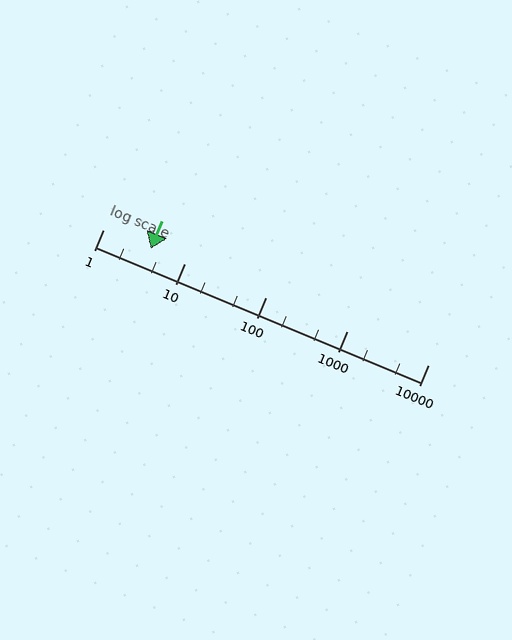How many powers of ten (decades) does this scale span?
The scale spans 4 decades, from 1 to 10000.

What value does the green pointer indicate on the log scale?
The pointer indicates approximately 3.8.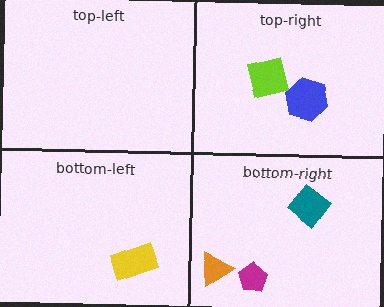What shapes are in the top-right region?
The blue hexagon, the lime square.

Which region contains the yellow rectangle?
The bottom-left region.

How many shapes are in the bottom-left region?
1.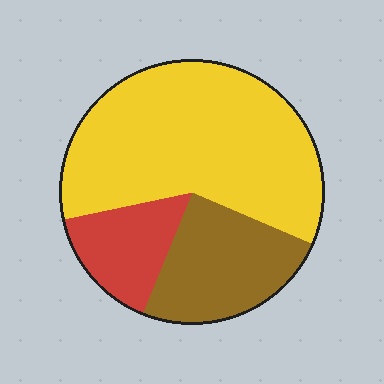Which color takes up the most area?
Yellow, at roughly 60%.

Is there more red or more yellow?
Yellow.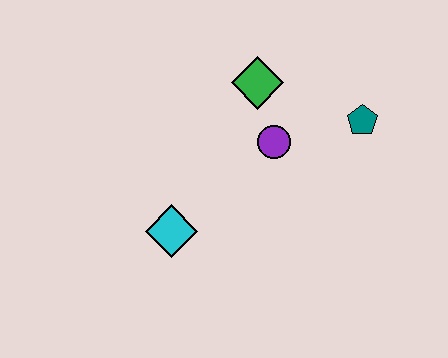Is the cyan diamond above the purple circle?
No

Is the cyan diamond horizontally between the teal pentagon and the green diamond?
No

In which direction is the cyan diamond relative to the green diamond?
The cyan diamond is below the green diamond.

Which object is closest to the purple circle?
The green diamond is closest to the purple circle.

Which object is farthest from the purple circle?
The cyan diamond is farthest from the purple circle.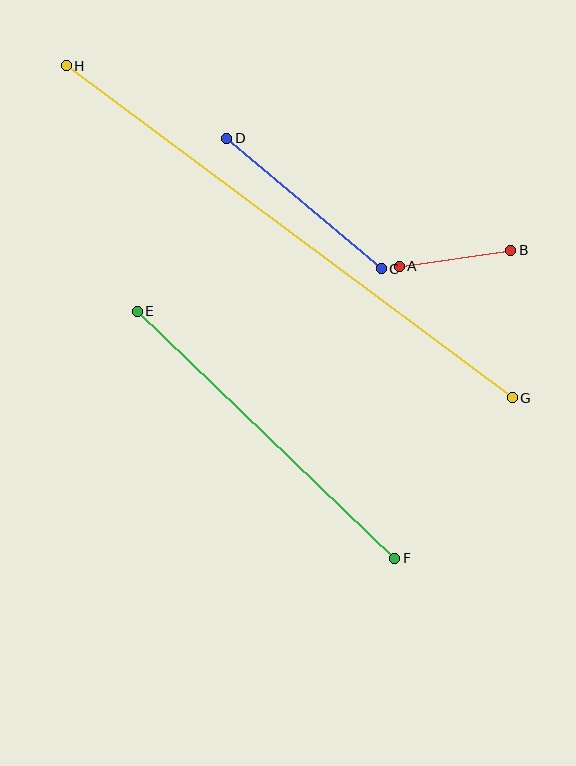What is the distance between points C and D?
The distance is approximately 202 pixels.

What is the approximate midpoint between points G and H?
The midpoint is at approximately (289, 232) pixels.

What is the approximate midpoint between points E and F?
The midpoint is at approximately (266, 435) pixels.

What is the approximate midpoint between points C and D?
The midpoint is at approximately (304, 203) pixels.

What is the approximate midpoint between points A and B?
The midpoint is at approximately (455, 258) pixels.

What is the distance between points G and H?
The distance is approximately 556 pixels.